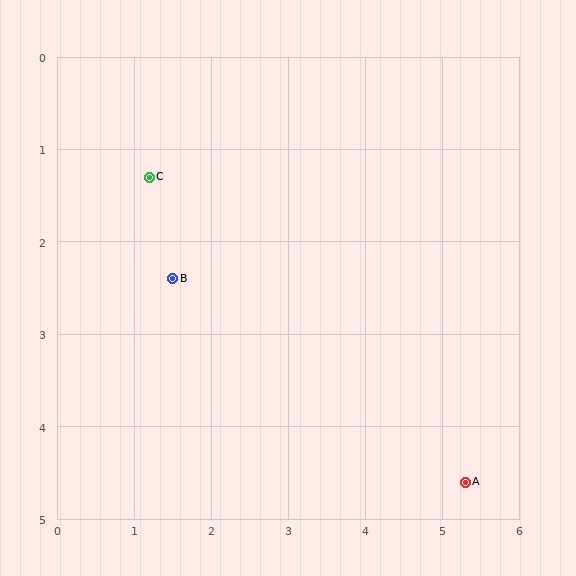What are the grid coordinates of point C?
Point C is at approximately (1.2, 1.3).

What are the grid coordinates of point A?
Point A is at approximately (5.3, 4.6).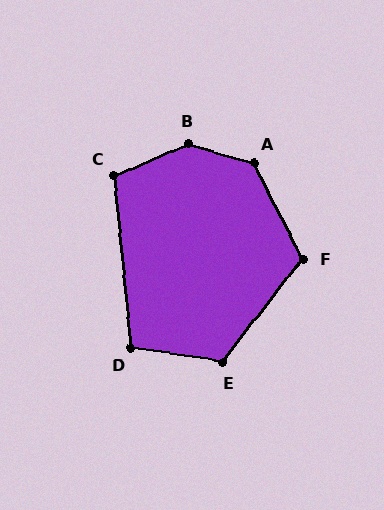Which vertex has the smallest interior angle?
D, at approximately 104 degrees.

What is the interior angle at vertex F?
Approximately 115 degrees (obtuse).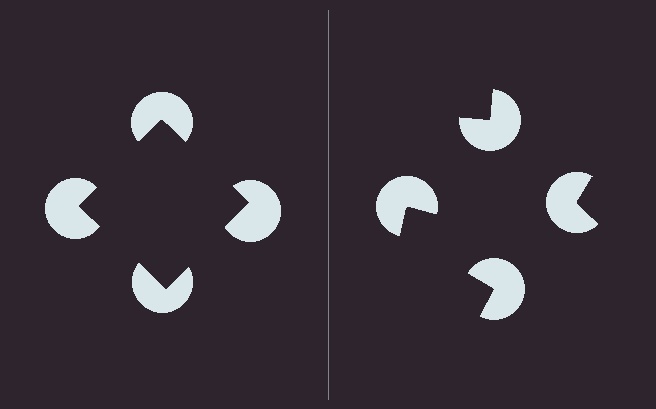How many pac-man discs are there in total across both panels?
8 — 4 on each side.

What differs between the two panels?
The pac-man discs are positioned identically on both sides; only the wedge orientations differ. On the left they align to a square; on the right they are misaligned.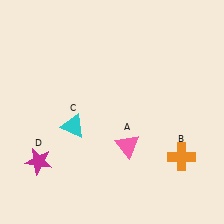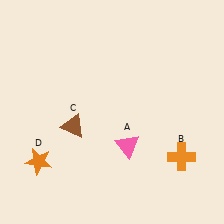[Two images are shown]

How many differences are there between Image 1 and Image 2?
There are 2 differences between the two images.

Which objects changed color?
C changed from cyan to brown. D changed from magenta to orange.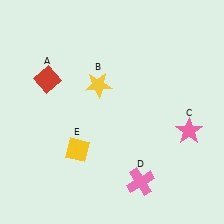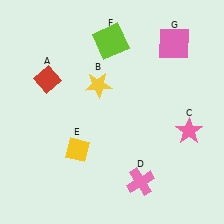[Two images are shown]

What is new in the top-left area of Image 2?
A lime square (F) was added in the top-left area of Image 2.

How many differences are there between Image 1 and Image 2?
There are 2 differences between the two images.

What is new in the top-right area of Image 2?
A pink square (G) was added in the top-right area of Image 2.